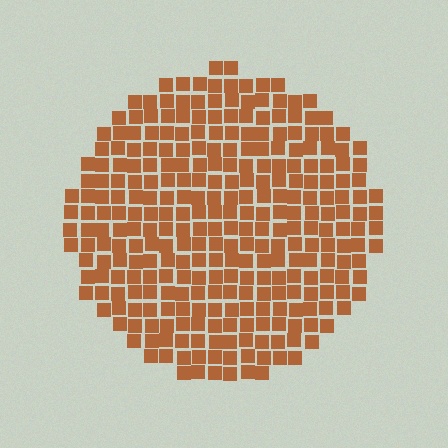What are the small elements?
The small elements are squares.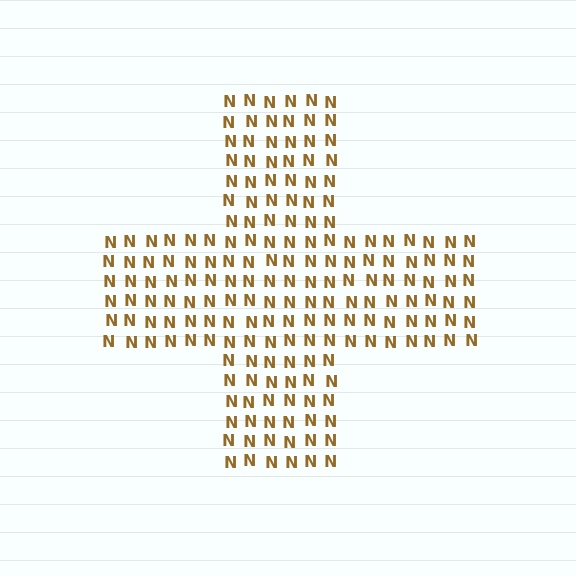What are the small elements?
The small elements are letter N's.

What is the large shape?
The large shape is a cross.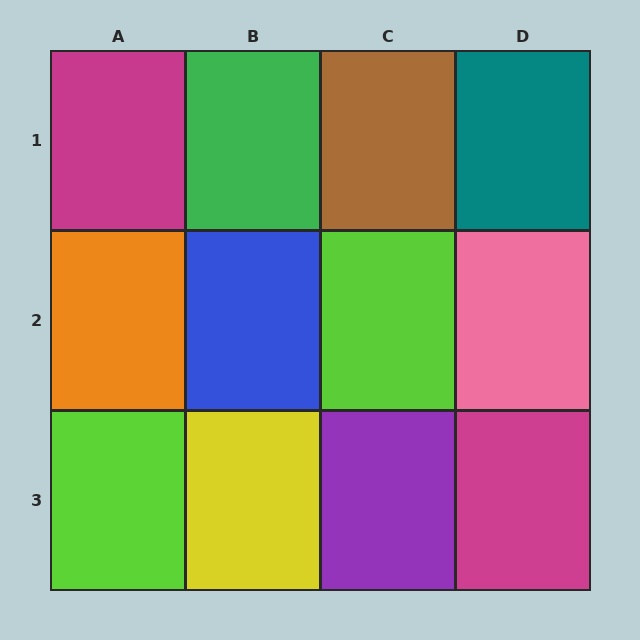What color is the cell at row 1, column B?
Green.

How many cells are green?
1 cell is green.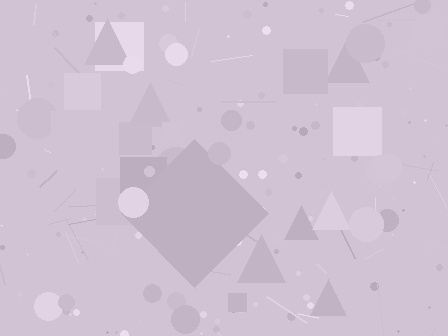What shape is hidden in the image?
A diamond is hidden in the image.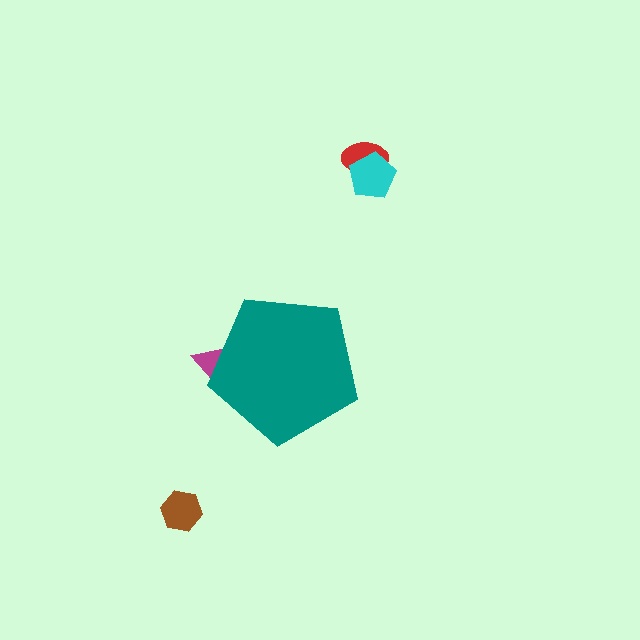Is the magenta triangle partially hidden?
Yes, the magenta triangle is partially hidden behind the teal pentagon.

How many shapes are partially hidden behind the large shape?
1 shape is partially hidden.